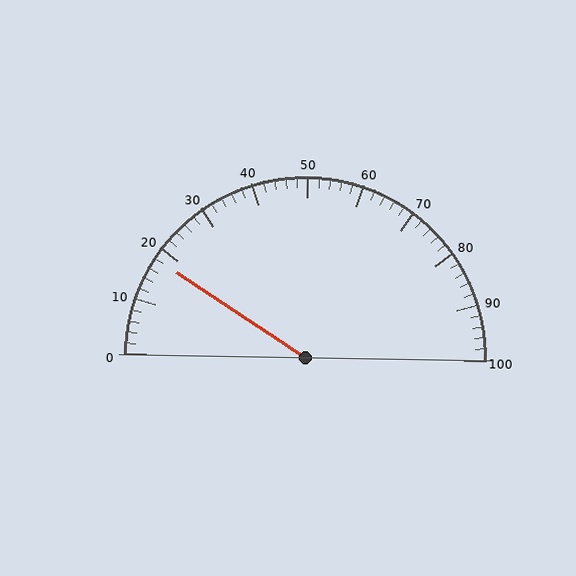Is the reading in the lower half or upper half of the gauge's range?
The reading is in the lower half of the range (0 to 100).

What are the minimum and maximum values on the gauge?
The gauge ranges from 0 to 100.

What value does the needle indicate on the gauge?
The needle indicates approximately 18.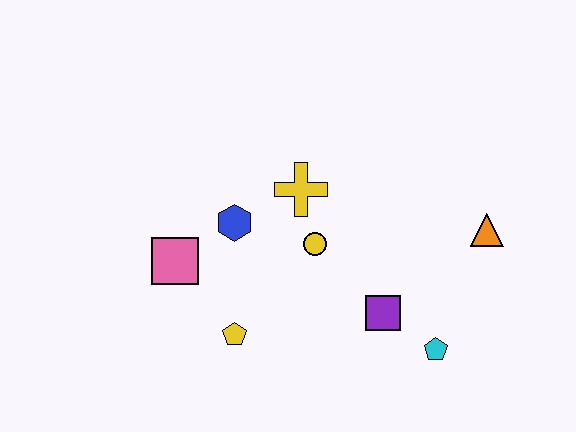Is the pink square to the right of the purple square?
No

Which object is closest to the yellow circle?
The yellow cross is closest to the yellow circle.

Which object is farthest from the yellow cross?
The cyan pentagon is farthest from the yellow cross.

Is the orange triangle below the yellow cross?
Yes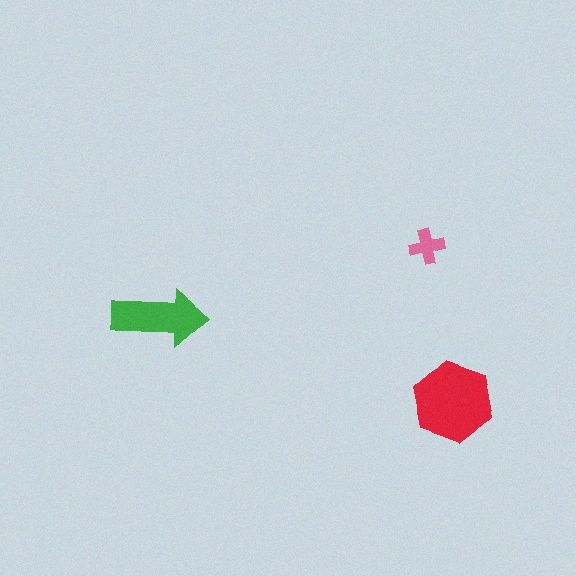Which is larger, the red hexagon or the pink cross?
The red hexagon.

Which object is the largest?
The red hexagon.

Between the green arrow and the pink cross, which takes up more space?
The green arrow.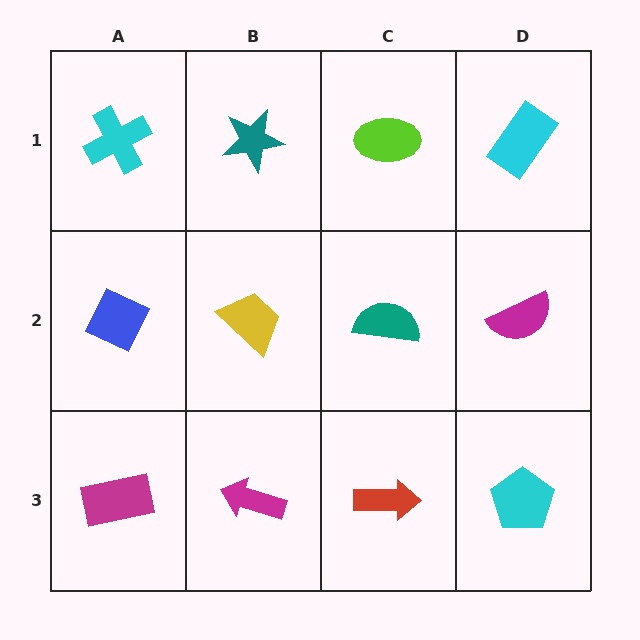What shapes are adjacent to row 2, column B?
A teal star (row 1, column B), a magenta arrow (row 3, column B), a blue diamond (row 2, column A), a teal semicircle (row 2, column C).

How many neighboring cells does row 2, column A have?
3.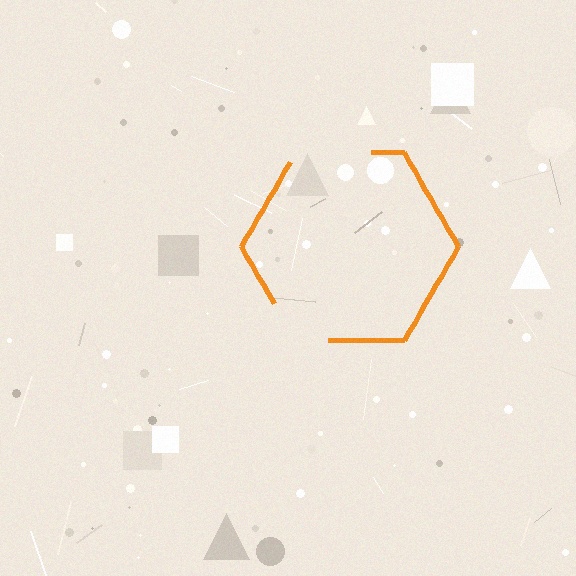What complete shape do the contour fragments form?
The contour fragments form a hexagon.